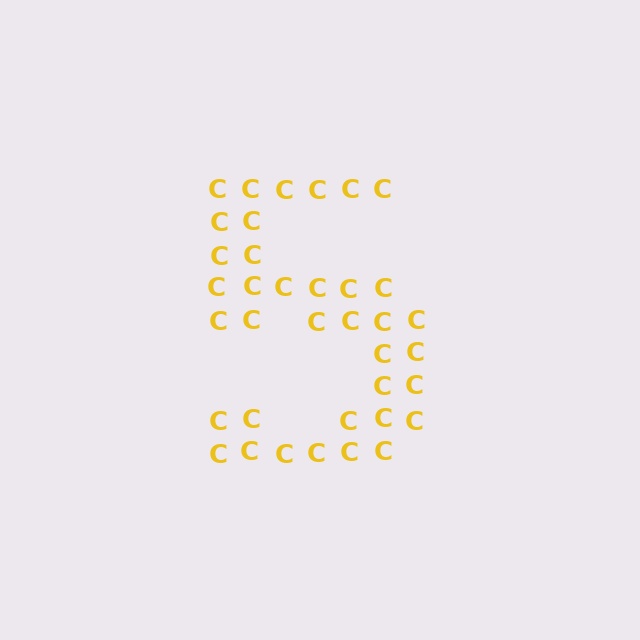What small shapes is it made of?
It is made of small letter C's.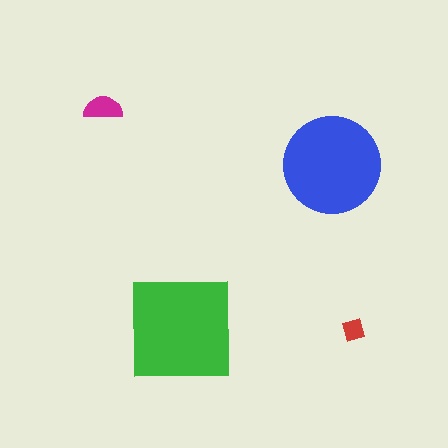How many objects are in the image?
There are 4 objects in the image.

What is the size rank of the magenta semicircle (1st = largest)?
3rd.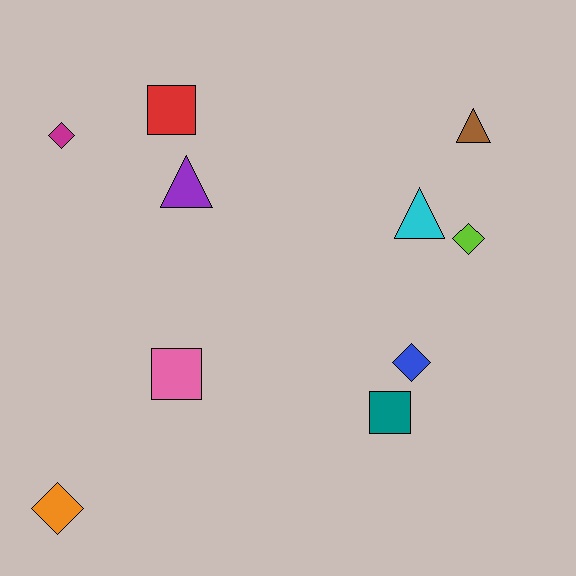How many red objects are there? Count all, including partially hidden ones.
There is 1 red object.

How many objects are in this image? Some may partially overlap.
There are 10 objects.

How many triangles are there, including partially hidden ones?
There are 3 triangles.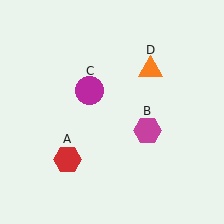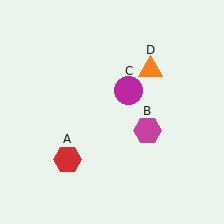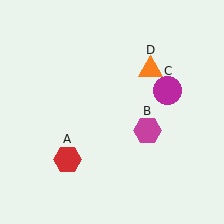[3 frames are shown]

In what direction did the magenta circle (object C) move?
The magenta circle (object C) moved right.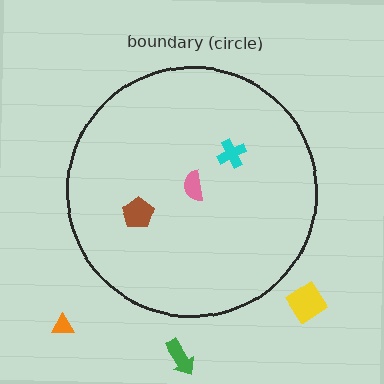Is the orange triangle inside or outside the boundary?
Outside.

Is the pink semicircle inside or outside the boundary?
Inside.